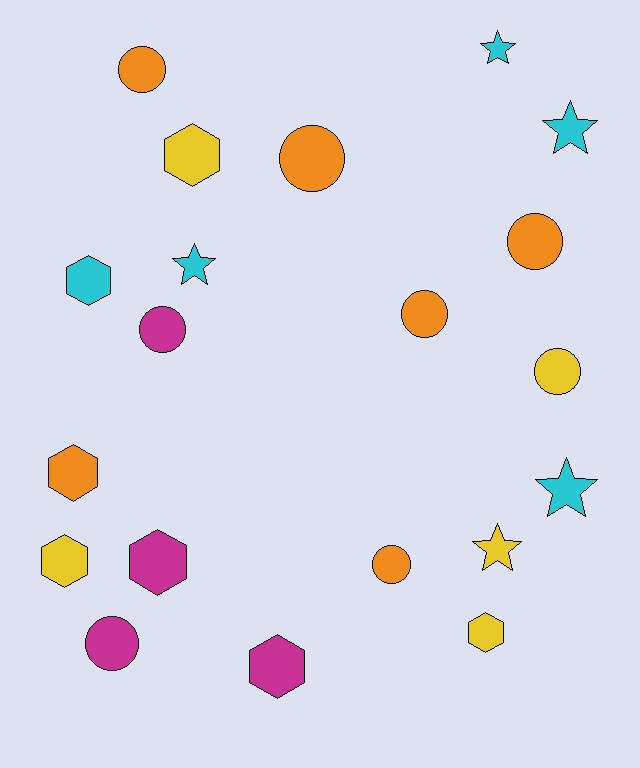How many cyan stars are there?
There are 4 cyan stars.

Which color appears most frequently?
Orange, with 6 objects.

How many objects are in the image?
There are 20 objects.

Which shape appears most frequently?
Circle, with 8 objects.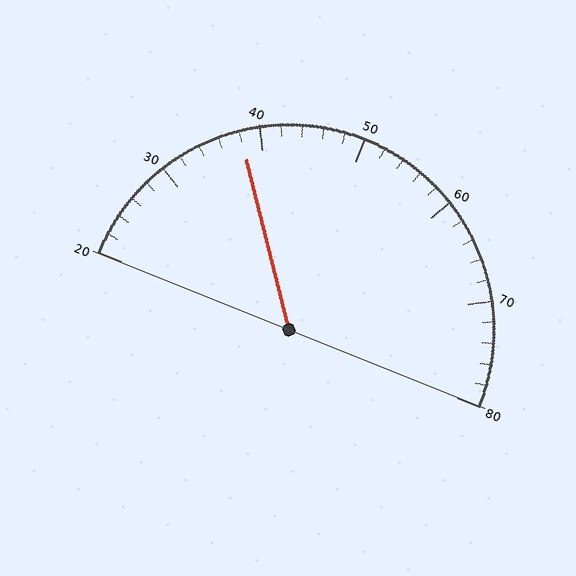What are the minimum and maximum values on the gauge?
The gauge ranges from 20 to 80.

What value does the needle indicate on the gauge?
The needle indicates approximately 38.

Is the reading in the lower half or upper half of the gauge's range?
The reading is in the lower half of the range (20 to 80).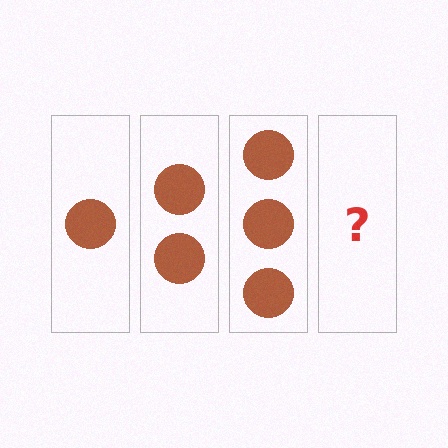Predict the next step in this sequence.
The next step is 4 circles.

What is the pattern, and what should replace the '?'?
The pattern is that each step adds one more circle. The '?' should be 4 circles.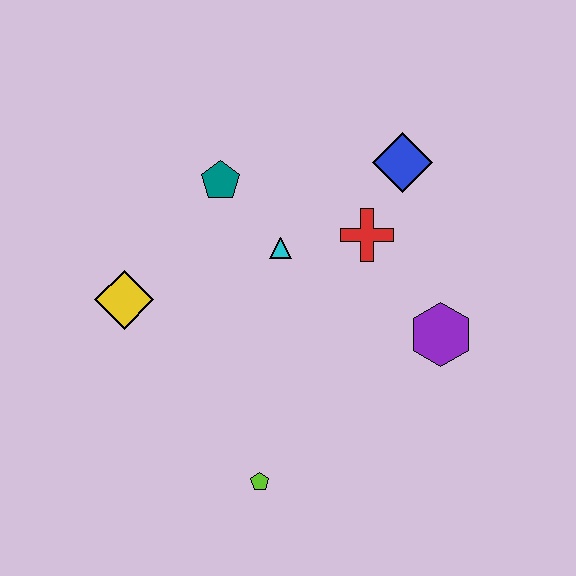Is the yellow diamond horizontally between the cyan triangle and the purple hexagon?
No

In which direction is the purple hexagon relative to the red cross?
The purple hexagon is below the red cross.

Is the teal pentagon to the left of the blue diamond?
Yes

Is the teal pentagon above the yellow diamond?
Yes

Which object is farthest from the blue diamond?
The lime pentagon is farthest from the blue diamond.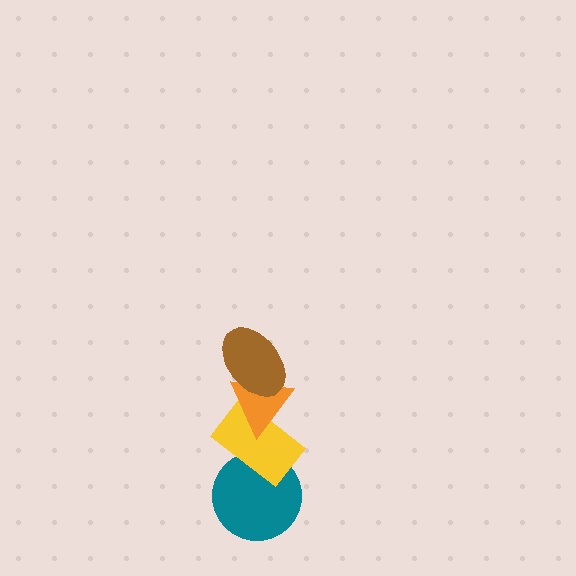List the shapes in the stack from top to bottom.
From top to bottom: the brown ellipse, the orange triangle, the yellow rectangle, the teal circle.